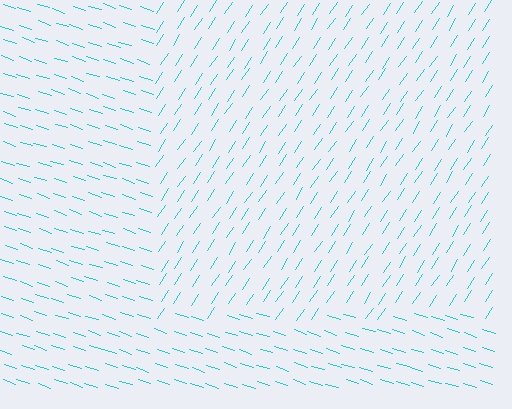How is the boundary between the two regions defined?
The boundary is defined purely by a change in line orientation (approximately 75 degrees difference). All lines are the same color and thickness.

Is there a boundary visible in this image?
Yes, there is a texture boundary formed by a change in line orientation.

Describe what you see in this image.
The image is filled with small cyan line segments. A rectangle region in the image has lines oriented differently from the surrounding lines, creating a visible texture boundary.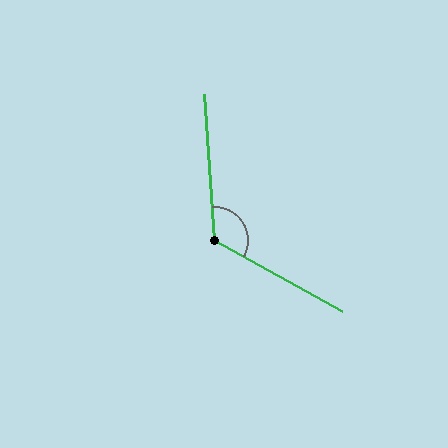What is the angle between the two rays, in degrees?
Approximately 123 degrees.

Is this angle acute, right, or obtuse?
It is obtuse.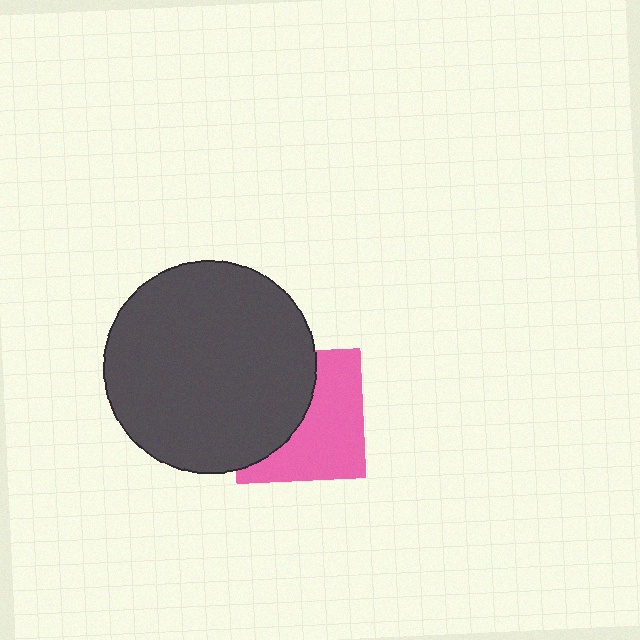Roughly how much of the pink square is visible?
About half of it is visible (roughly 54%).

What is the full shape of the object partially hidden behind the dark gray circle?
The partially hidden object is a pink square.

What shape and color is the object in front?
The object in front is a dark gray circle.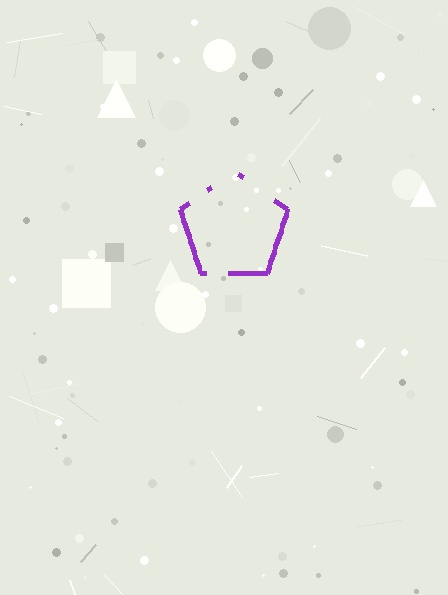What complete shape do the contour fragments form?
The contour fragments form a pentagon.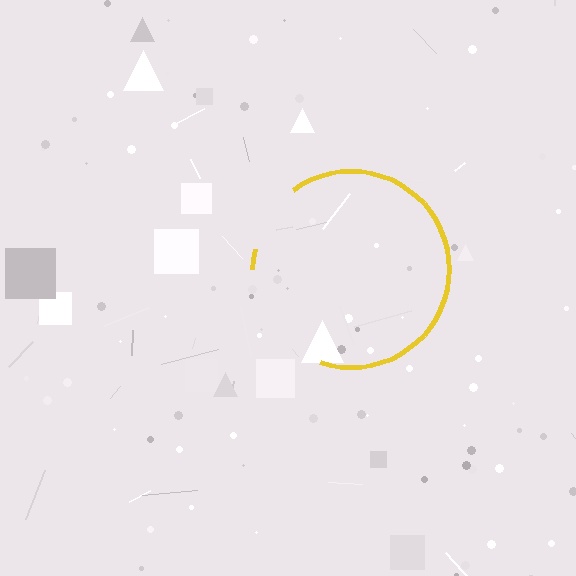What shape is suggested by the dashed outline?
The dashed outline suggests a circle.